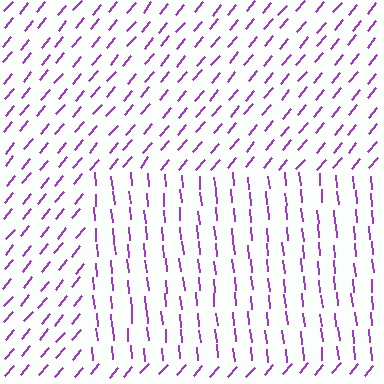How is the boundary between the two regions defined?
The boundary is defined purely by a change in line orientation (approximately 45 degrees difference). All lines are the same color and thickness.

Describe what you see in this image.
The image is filled with small purple line segments. A rectangle region in the image has lines oriented differently from the surrounding lines, creating a visible texture boundary.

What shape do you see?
I see a rectangle.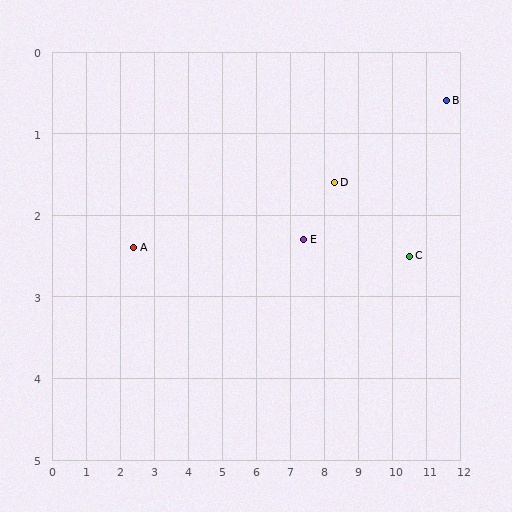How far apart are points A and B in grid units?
Points A and B are about 9.4 grid units apart.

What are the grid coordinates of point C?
Point C is at approximately (10.5, 2.5).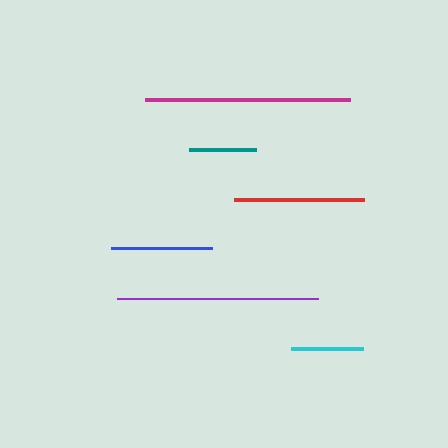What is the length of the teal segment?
The teal segment is approximately 67 pixels long.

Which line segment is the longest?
The magenta line is the longest at approximately 205 pixels.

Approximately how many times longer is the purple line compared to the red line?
The purple line is approximately 1.5 times the length of the red line.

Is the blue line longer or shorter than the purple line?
The purple line is longer than the blue line.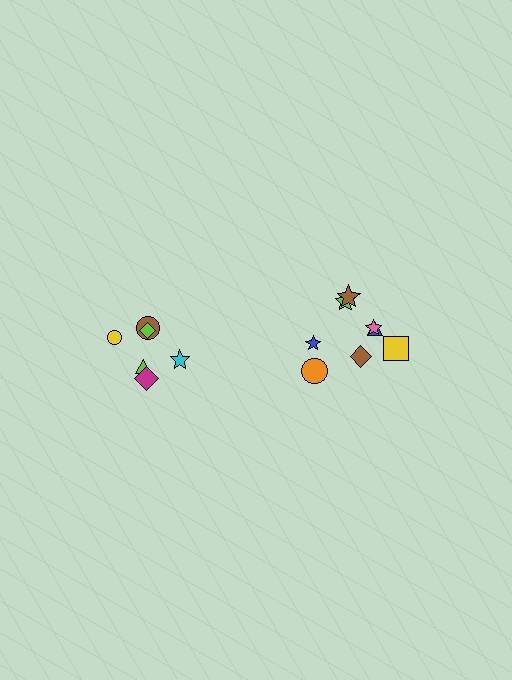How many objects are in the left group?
There are 6 objects.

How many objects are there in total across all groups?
There are 14 objects.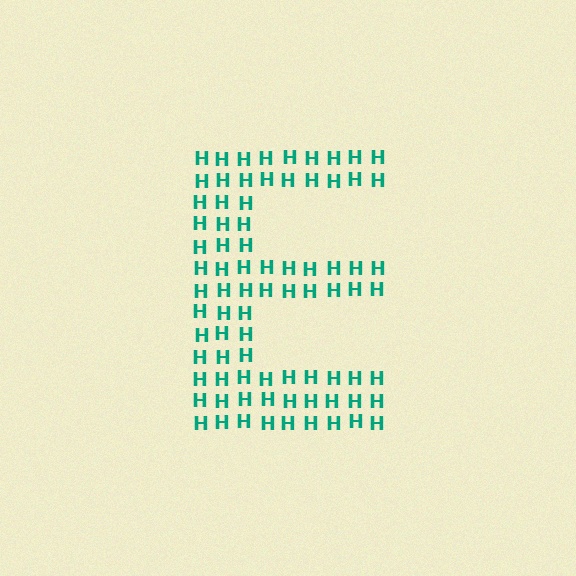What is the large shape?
The large shape is the letter E.